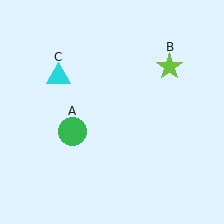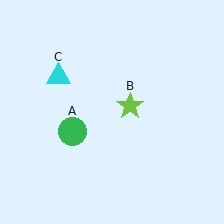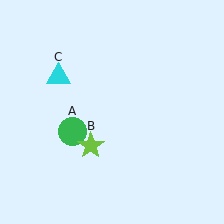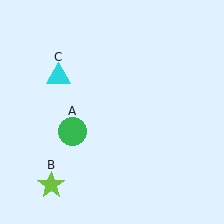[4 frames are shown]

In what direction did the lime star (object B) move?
The lime star (object B) moved down and to the left.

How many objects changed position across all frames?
1 object changed position: lime star (object B).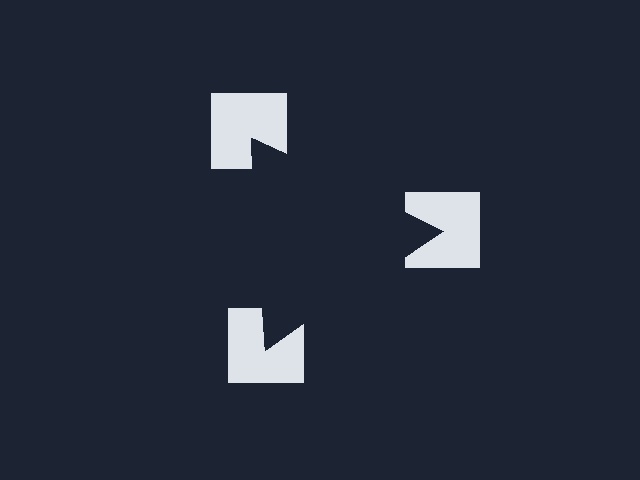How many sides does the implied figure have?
3 sides.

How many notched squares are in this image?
There are 3 — one at each vertex of the illusory triangle.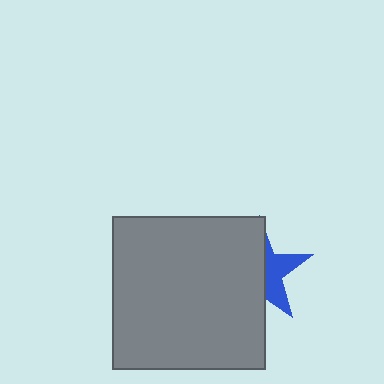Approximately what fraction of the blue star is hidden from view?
Roughly 61% of the blue star is hidden behind the gray square.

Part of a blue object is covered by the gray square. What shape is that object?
It is a star.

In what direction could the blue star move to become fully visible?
The blue star could move right. That would shift it out from behind the gray square entirely.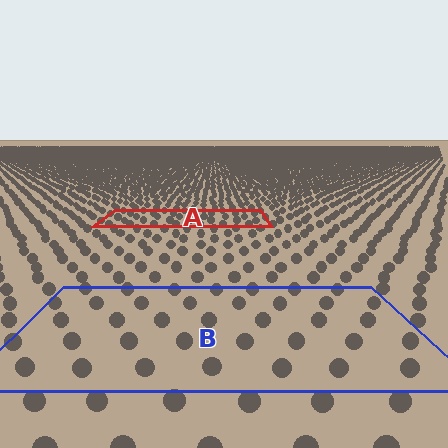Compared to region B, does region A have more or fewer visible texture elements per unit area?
Region A has more texture elements per unit area — they are packed more densely because it is farther away.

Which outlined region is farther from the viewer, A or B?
Region A is farther from the viewer — the texture elements inside it appear smaller and more densely packed.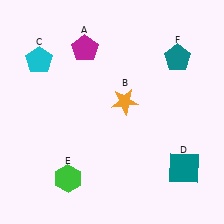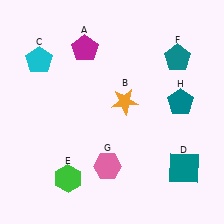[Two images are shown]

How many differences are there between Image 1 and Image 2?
There are 2 differences between the two images.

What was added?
A pink hexagon (G), a teal pentagon (H) were added in Image 2.